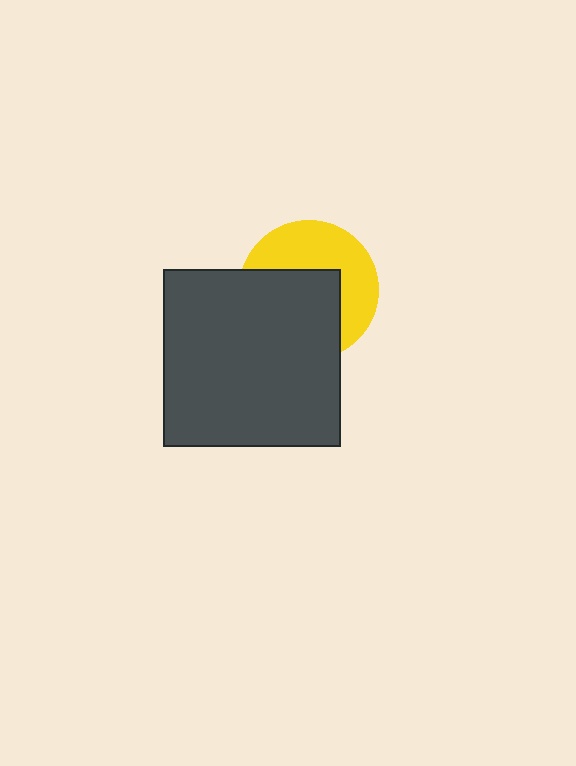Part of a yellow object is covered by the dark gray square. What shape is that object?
It is a circle.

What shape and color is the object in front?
The object in front is a dark gray square.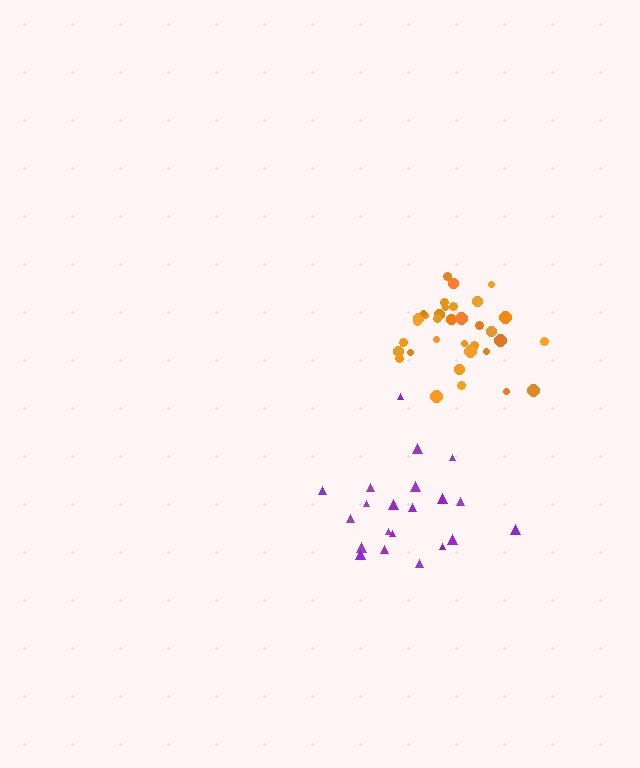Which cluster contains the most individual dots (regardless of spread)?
Orange (34).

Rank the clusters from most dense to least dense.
orange, purple.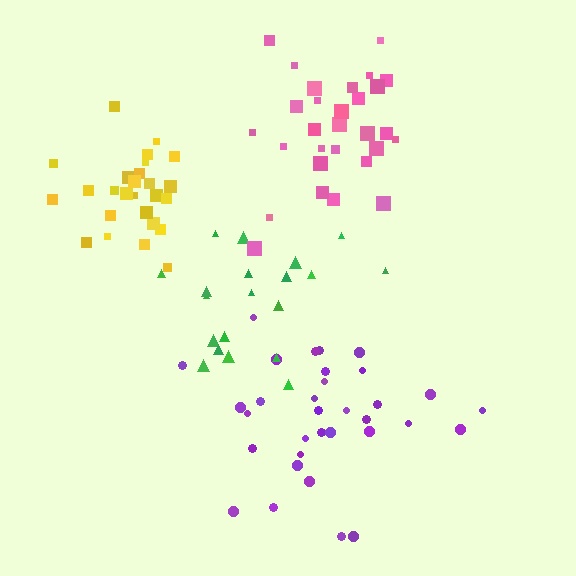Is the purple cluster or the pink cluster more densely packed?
Pink.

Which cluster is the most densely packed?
Yellow.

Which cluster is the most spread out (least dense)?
Green.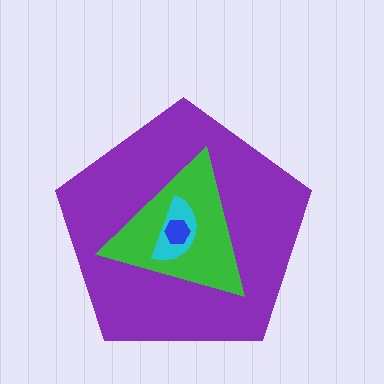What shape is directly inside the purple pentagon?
The green triangle.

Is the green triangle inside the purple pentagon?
Yes.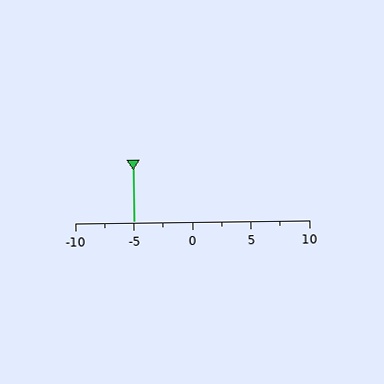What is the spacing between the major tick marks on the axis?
The major ticks are spaced 5 apart.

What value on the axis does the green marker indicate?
The marker indicates approximately -5.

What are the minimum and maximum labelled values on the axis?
The axis runs from -10 to 10.